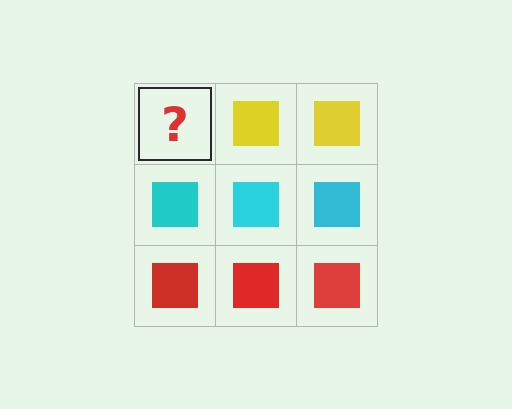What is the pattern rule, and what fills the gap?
The rule is that each row has a consistent color. The gap should be filled with a yellow square.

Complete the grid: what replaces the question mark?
The question mark should be replaced with a yellow square.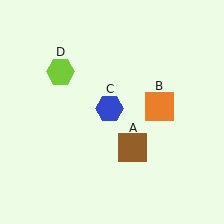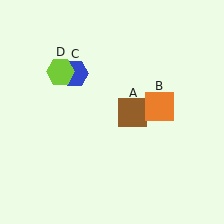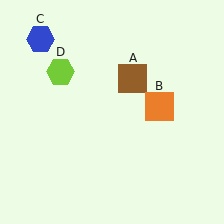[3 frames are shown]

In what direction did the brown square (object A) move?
The brown square (object A) moved up.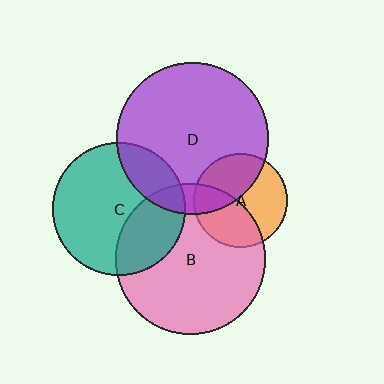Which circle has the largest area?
Circle D (purple).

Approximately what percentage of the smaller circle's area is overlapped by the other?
Approximately 30%.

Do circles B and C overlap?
Yes.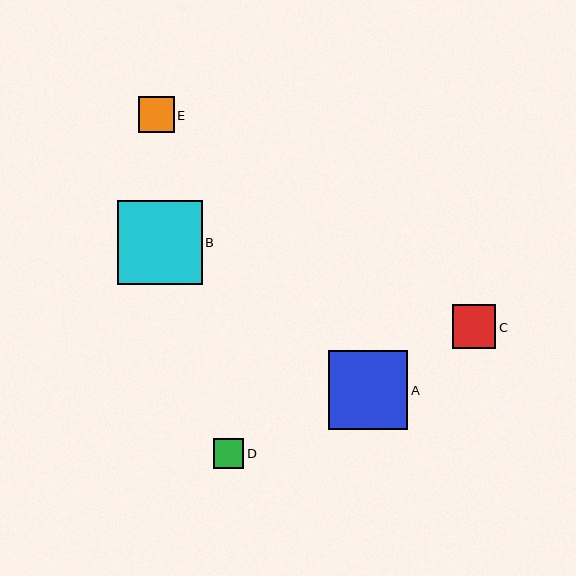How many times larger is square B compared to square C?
Square B is approximately 1.9 times the size of square C.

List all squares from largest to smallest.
From largest to smallest: B, A, C, E, D.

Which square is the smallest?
Square D is the smallest with a size of approximately 30 pixels.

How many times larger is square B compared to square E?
Square B is approximately 2.4 times the size of square E.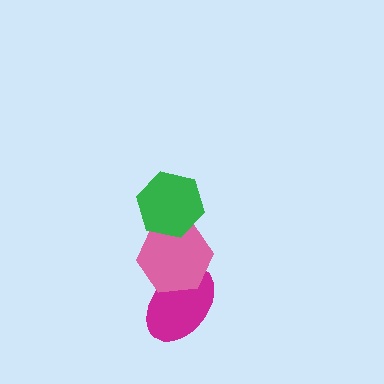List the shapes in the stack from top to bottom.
From top to bottom: the green hexagon, the pink hexagon, the magenta ellipse.